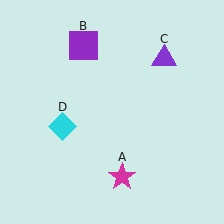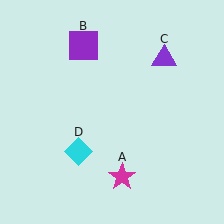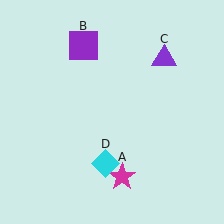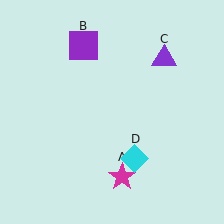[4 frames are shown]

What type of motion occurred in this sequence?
The cyan diamond (object D) rotated counterclockwise around the center of the scene.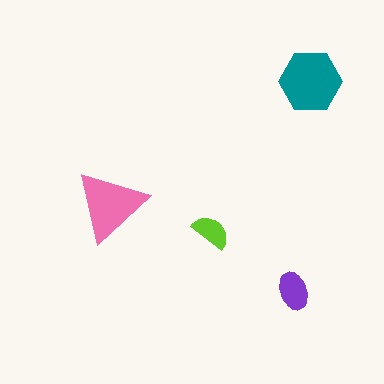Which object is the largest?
The teal hexagon.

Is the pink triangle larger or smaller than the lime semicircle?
Larger.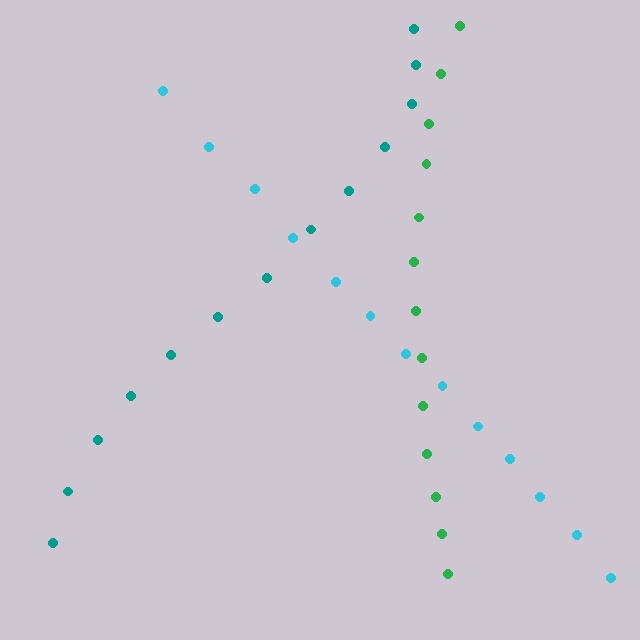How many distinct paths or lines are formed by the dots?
There are 3 distinct paths.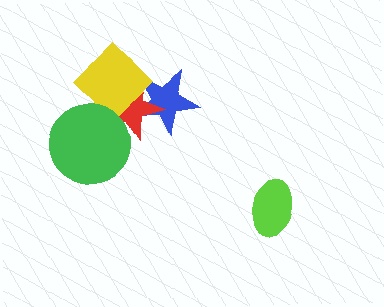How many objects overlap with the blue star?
2 objects overlap with the blue star.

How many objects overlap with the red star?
3 objects overlap with the red star.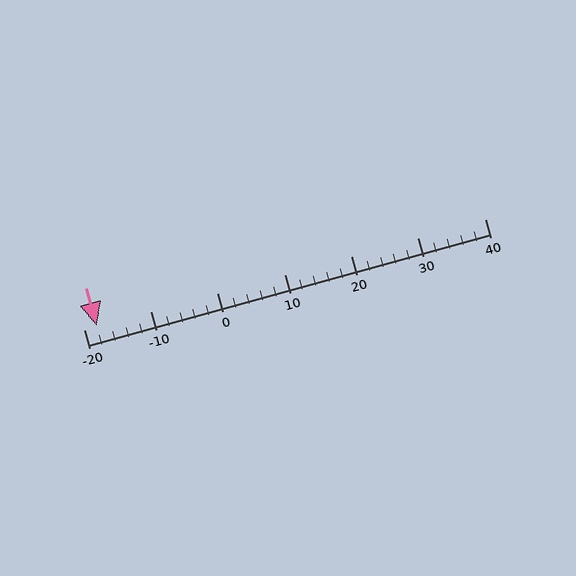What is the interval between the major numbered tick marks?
The major tick marks are spaced 10 units apart.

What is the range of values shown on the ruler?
The ruler shows values from -20 to 40.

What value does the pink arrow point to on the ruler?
The pink arrow points to approximately -18.